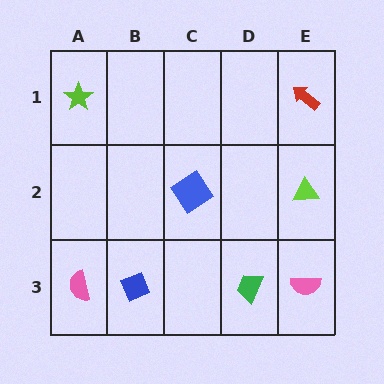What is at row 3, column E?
A pink semicircle.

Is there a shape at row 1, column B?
No, that cell is empty.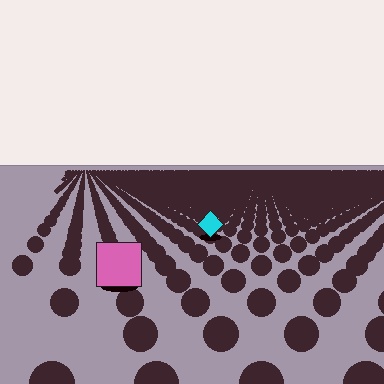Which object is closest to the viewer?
The pink square is closest. The texture marks near it are larger and more spread out.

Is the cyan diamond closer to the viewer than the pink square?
No. The pink square is closer — you can tell from the texture gradient: the ground texture is coarser near it.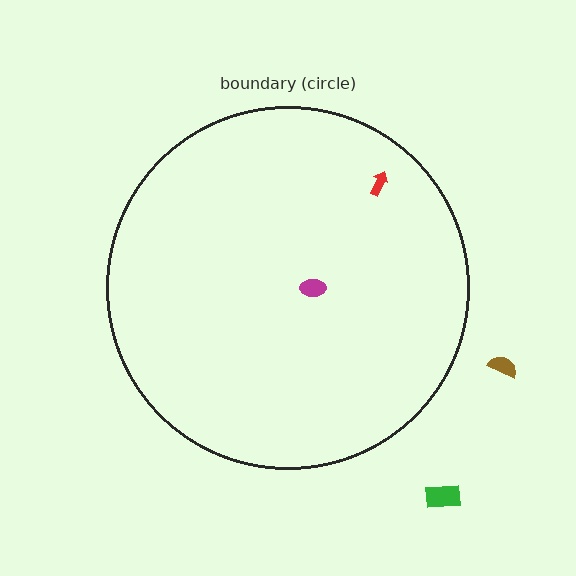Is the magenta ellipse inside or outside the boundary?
Inside.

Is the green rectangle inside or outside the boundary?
Outside.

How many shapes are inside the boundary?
2 inside, 2 outside.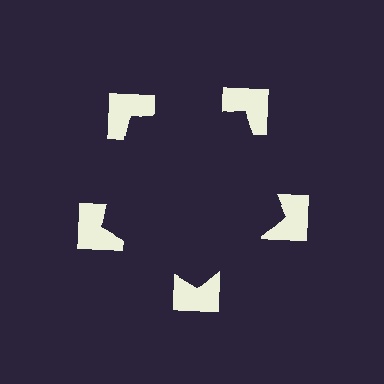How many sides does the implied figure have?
5 sides.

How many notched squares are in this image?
There are 5 — one at each vertex of the illusory pentagon.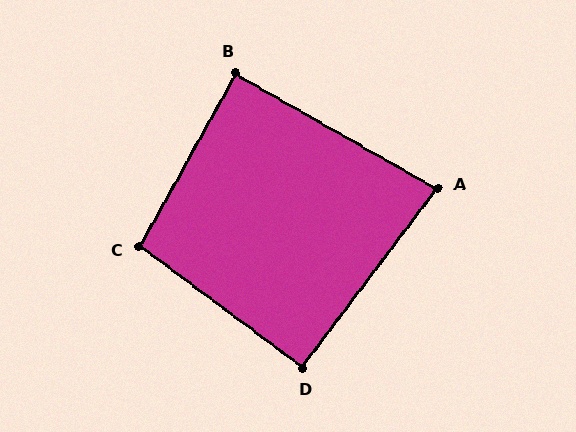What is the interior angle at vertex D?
Approximately 91 degrees (approximately right).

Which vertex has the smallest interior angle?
A, at approximately 83 degrees.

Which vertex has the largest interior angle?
C, at approximately 97 degrees.